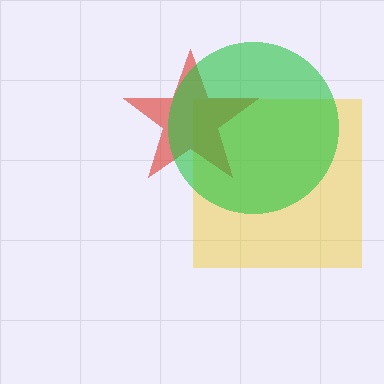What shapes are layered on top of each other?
The layered shapes are: a yellow square, a red star, a green circle.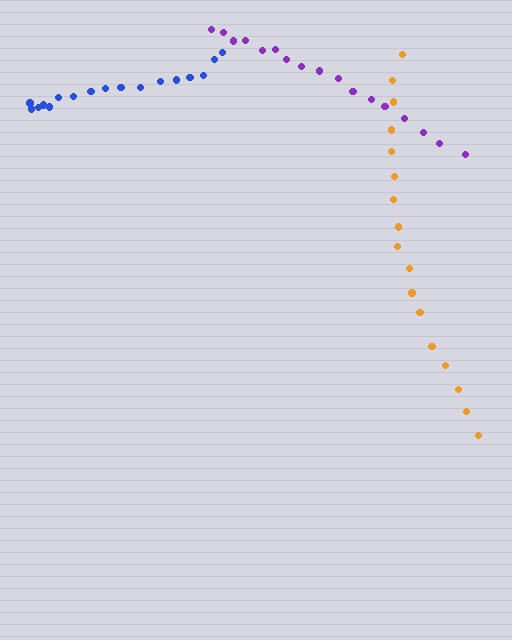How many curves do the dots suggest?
There are 3 distinct paths.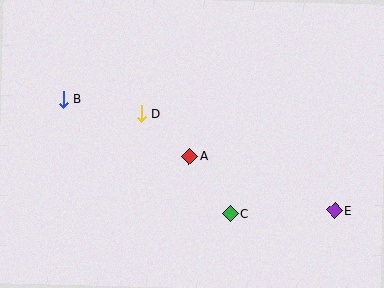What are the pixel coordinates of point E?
Point E is at (335, 210).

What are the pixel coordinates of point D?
Point D is at (141, 114).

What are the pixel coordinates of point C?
Point C is at (230, 214).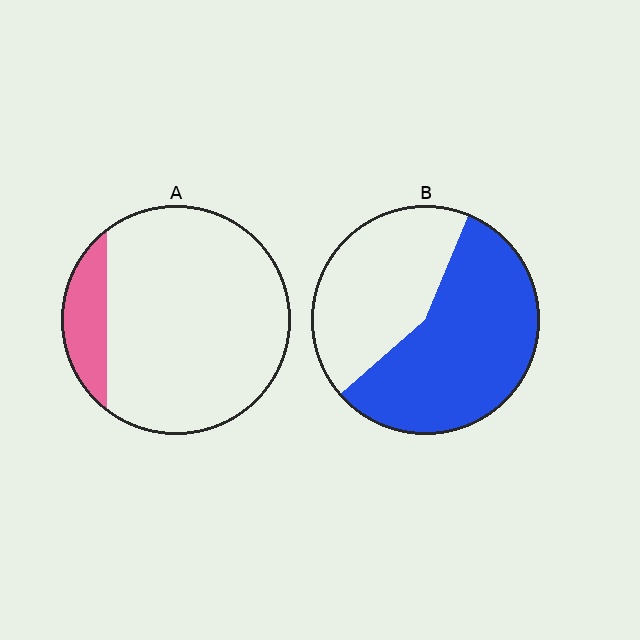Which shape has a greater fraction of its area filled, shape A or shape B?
Shape B.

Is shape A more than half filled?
No.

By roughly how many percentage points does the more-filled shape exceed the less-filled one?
By roughly 45 percentage points (B over A).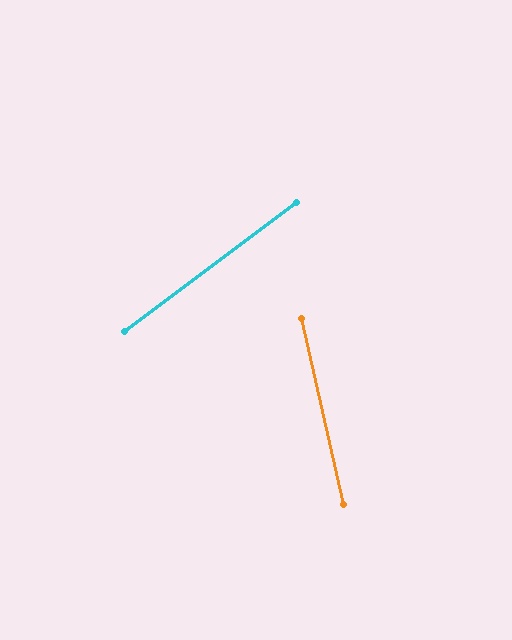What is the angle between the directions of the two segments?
Approximately 66 degrees.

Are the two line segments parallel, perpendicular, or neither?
Neither parallel nor perpendicular — they differ by about 66°.